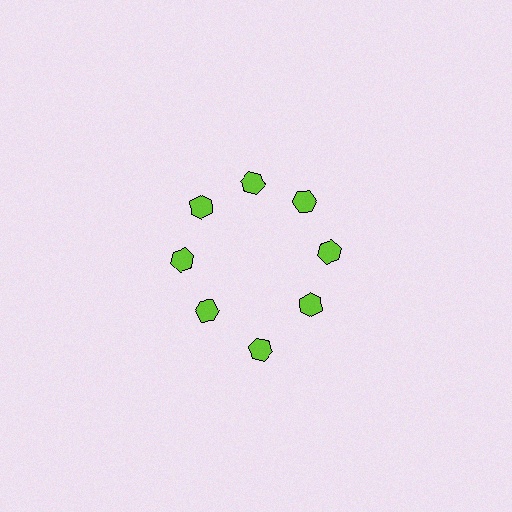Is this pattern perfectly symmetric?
No. The 8 lime hexagons are arranged in a ring, but one element near the 6 o'clock position is pushed outward from the center, breaking the 8-fold rotational symmetry.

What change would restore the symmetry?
The symmetry would be restored by moving it inward, back onto the ring so that all 8 hexagons sit at equal angles and equal distance from the center.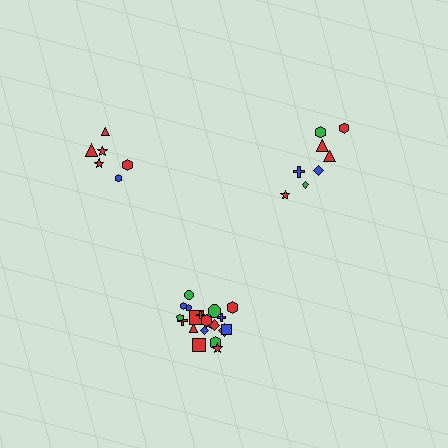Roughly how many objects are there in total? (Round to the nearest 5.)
Roughly 35 objects in total.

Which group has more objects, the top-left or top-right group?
The top-right group.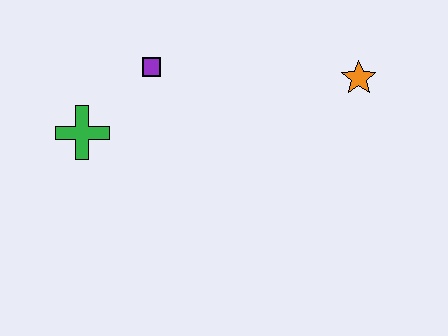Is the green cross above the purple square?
No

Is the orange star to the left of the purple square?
No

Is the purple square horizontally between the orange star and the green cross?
Yes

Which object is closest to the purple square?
The green cross is closest to the purple square.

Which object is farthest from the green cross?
The orange star is farthest from the green cross.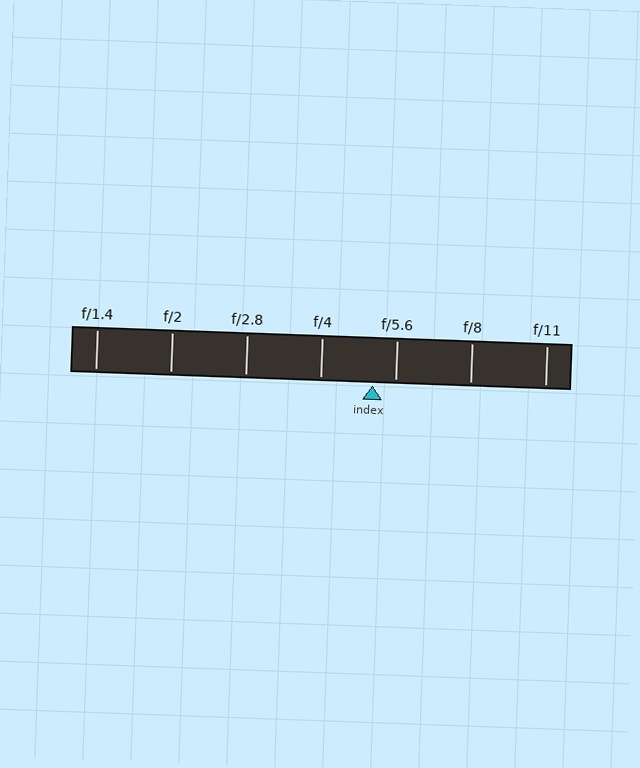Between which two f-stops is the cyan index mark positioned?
The index mark is between f/4 and f/5.6.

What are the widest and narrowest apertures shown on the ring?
The widest aperture shown is f/1.4 and the narrowest is f/11.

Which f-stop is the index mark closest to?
The index mark is closest to f/5.6.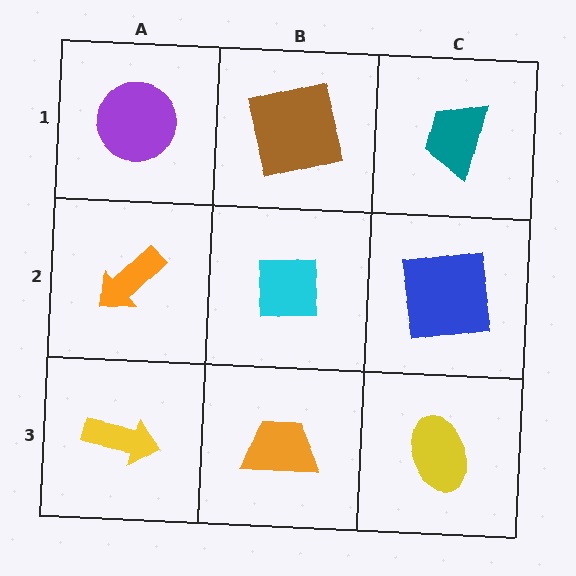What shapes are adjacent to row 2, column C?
A teal trapezoid (row 1, column C), a yellow ellipse (row 3, column C), a cyan square (row 2, column B).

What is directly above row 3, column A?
An orange arrow.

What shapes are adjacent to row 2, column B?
A brown square (row 1, column B), an orange trapezoid (row 3, column B), an orange arrow (row 2, column A), a blue square (row 2, column C).